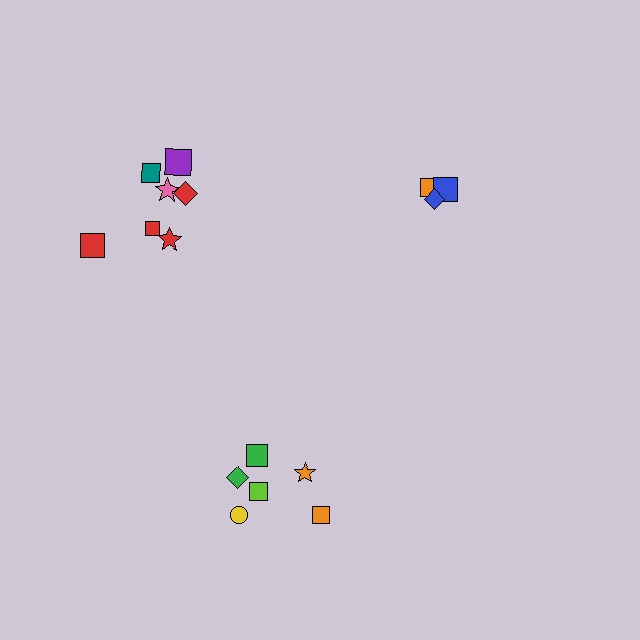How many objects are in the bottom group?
There are 6 objects.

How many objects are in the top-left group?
There are 7 objects.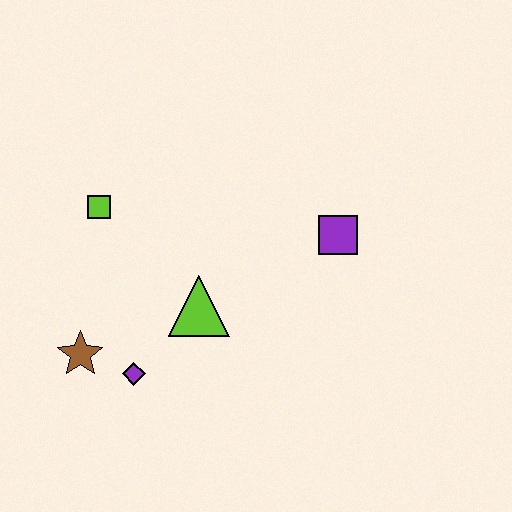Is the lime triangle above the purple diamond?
Yes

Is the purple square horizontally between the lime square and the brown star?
No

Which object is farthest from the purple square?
The brown star is farthest from the purple square.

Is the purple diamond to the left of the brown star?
No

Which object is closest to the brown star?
The purple diamond is closest to the brown star.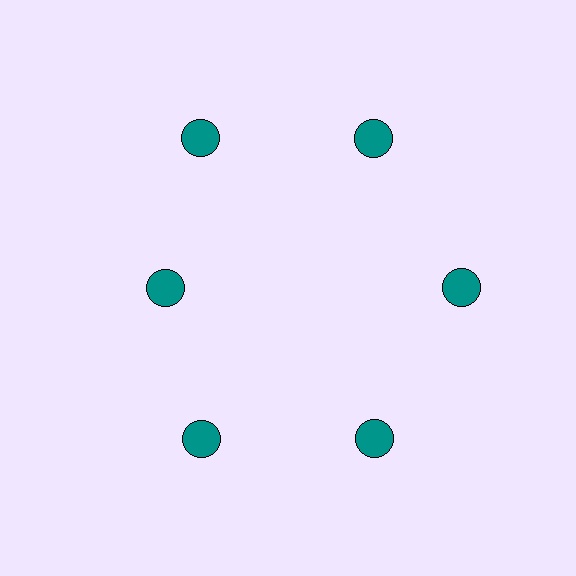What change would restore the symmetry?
The symmetry would be restored by moving it outward, back onto the ring so that all 6 circles sit at equal angles and equal distance from the center.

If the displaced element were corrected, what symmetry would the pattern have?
It would have 6-fold rotational symmetry — the pattern would map onto itself every 60 degrees.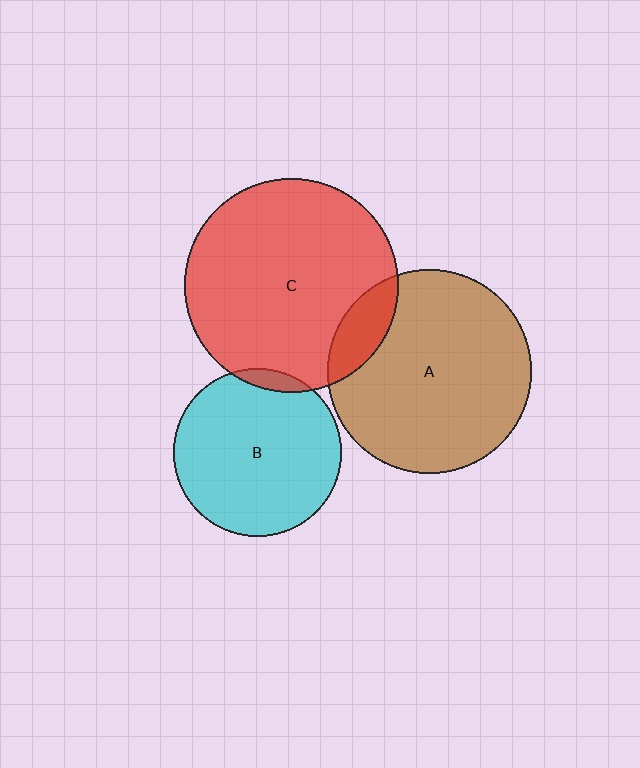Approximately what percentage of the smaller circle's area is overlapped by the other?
Approximately 15%.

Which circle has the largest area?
Circle C (red).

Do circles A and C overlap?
Yes.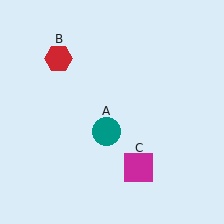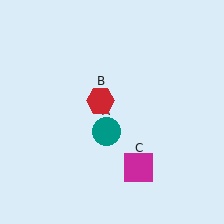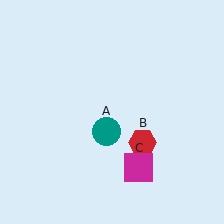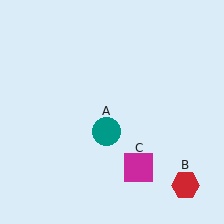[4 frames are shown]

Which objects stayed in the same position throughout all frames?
Teal circle (object A) and magenta square (object C) remained stationary.